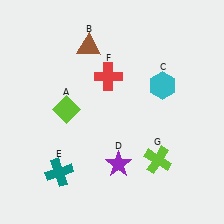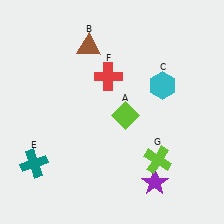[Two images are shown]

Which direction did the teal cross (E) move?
The teal cross (E) moved left.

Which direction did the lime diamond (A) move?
The lime diamond (A) moved right.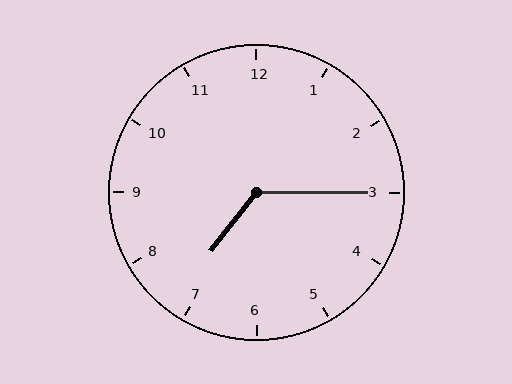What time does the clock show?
7:15.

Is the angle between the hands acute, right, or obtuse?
It is obtuse.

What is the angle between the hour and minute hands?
Approximately 128 degrees.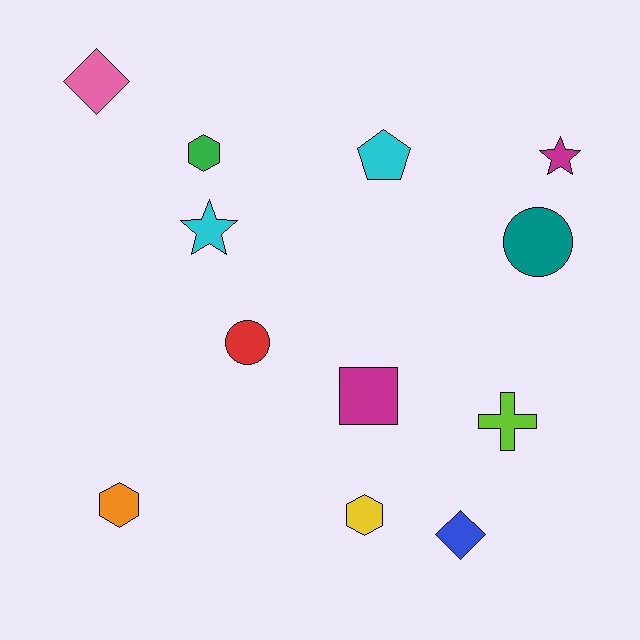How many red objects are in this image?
There is 1 red object.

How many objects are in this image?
There are 12 objects.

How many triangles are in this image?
There are no triangles.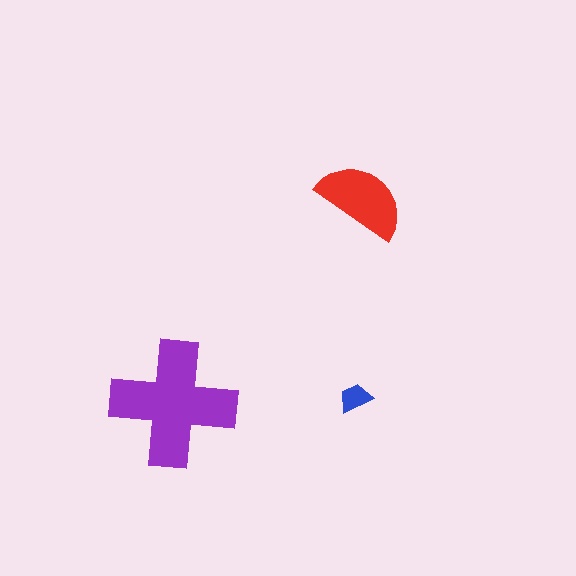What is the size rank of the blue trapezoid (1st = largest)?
3rd.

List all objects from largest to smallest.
The purple cross, the red semicircle, the blue trapezoid.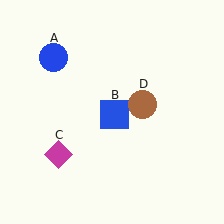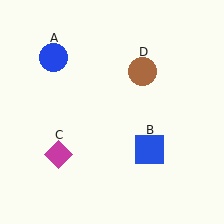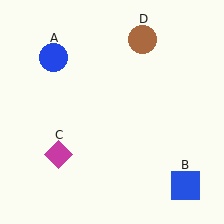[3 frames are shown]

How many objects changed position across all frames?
2 objects changed position: blue square (object B), brown circle (object D).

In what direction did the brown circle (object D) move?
The brown circle (object D) moved up.